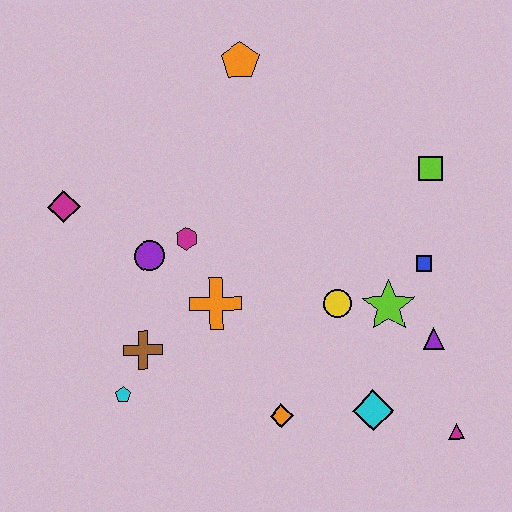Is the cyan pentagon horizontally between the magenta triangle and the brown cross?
No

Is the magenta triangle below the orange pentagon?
Yes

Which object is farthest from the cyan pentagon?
The lime square is farthest from the cyan pentagon.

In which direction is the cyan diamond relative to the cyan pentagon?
The cyan diamond is to the right of the cyan pentagon.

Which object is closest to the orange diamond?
The cyan diamond is closest to the orange diamond.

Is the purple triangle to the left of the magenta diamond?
No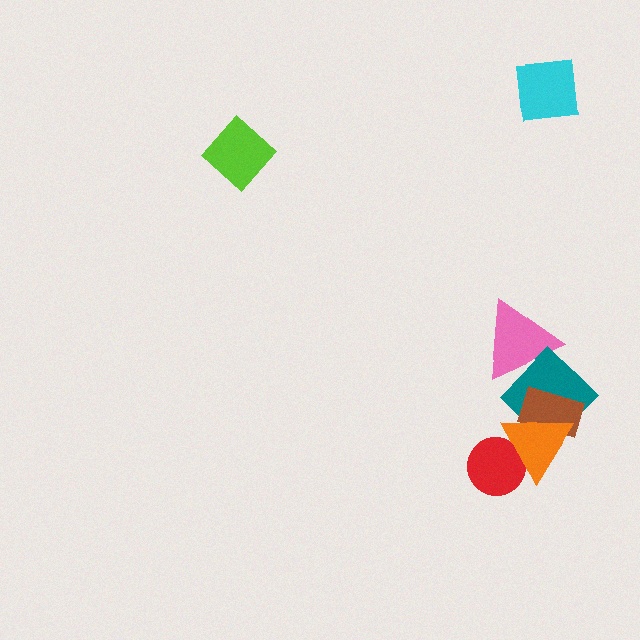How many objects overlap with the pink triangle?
1 object overlaps with the pink triangle.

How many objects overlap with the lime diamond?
0 objects overlap with the lime diamond.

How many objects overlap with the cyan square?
0 objects overlap with the cyan square.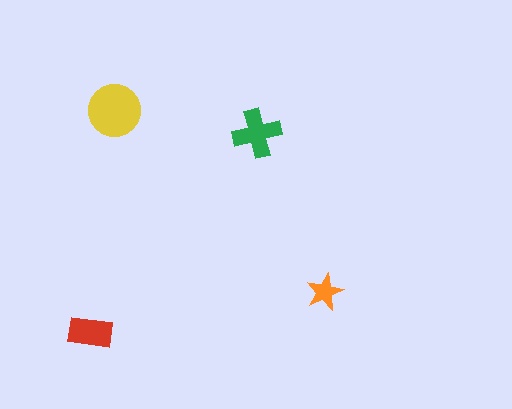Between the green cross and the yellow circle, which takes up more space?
The yellow circle.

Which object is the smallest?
The orange star.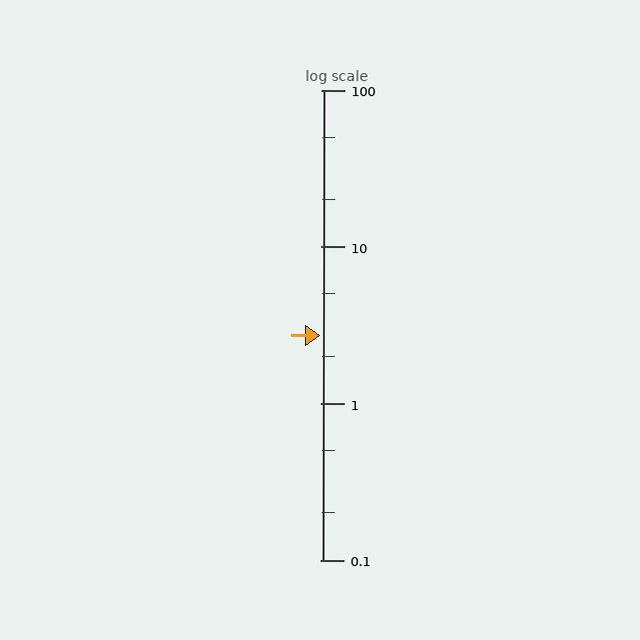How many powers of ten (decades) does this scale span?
The scale spans 3 decades, from 0.1 to 100.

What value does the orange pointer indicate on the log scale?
The pointer indicates approximately 2.7.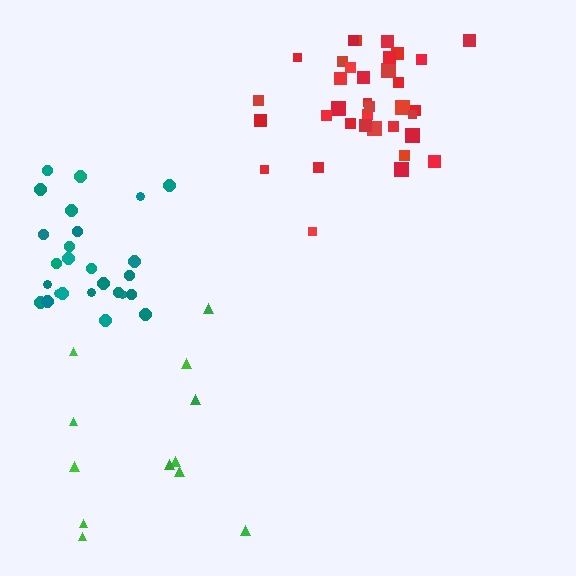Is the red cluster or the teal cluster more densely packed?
Teal.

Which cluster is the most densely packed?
Teal.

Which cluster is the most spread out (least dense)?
Green.